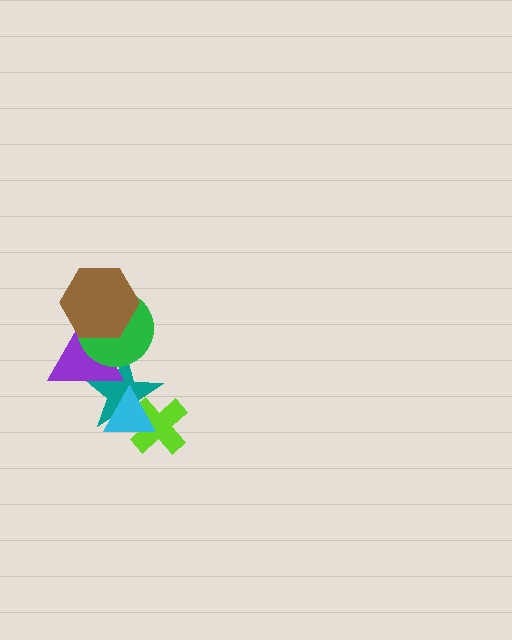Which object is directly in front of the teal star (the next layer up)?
The cyan triangle is directly in front of the teal star.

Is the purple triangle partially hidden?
Yes, it is partially covered by another shape.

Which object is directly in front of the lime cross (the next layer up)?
The teal star is directly in front of the lime cross.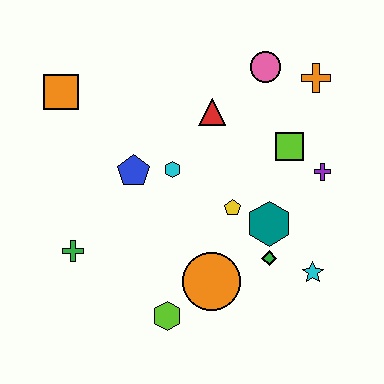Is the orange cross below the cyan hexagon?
No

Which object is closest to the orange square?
The blue pentagon is closest to the orange square.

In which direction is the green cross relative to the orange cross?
The green cross is to the left of the orange cross.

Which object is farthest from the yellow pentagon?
The orange square is farthest from the yellow pentagon.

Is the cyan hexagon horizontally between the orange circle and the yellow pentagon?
No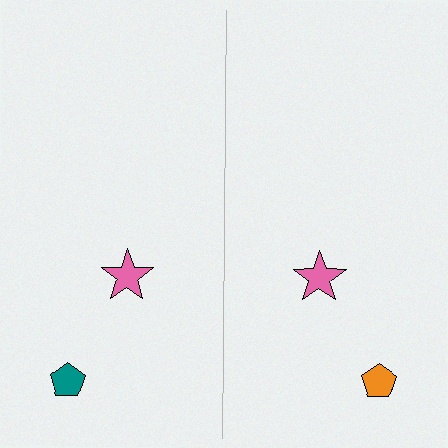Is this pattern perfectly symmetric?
No, the pattern is not perfectly symmetric. The orange pentagon on the right side breaks the symmetry — its mirror counterpart is teal.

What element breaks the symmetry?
The orange pentagon on the right side breaks the symmetry — its mirror counterpart is teal.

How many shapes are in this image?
There are 4 shapes in this image.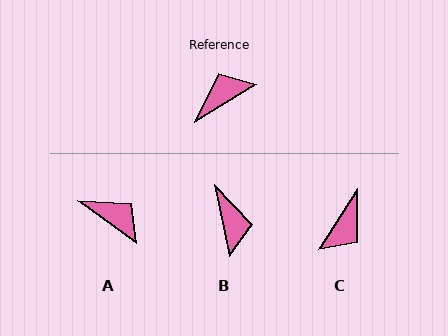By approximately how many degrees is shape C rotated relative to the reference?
Approximately 154 degrees clockwise.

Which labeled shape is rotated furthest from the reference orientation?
C, about 154 degrees away.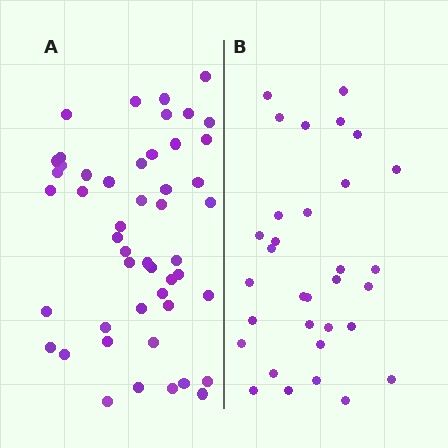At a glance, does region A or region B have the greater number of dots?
Region A (the left region) has more dots.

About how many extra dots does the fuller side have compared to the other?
Region A has approximately 15 more dots than region B.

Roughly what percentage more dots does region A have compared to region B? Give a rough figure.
About 55% more.